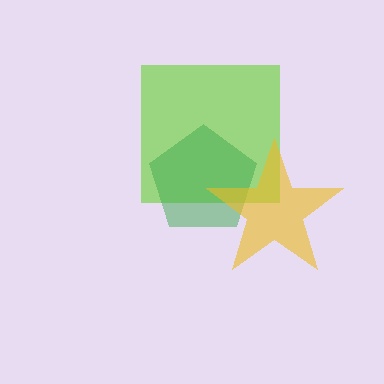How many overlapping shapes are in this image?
There are 3 overlapping shapes in the image.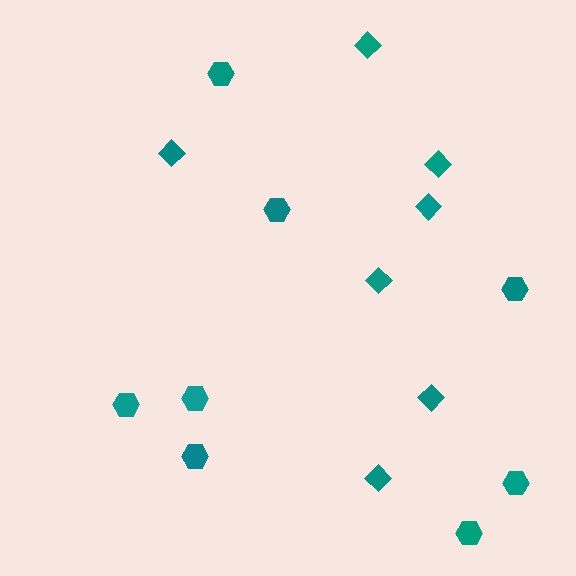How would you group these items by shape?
There are 2 groups: one group of hexagons (8) and one group of diamonds (7).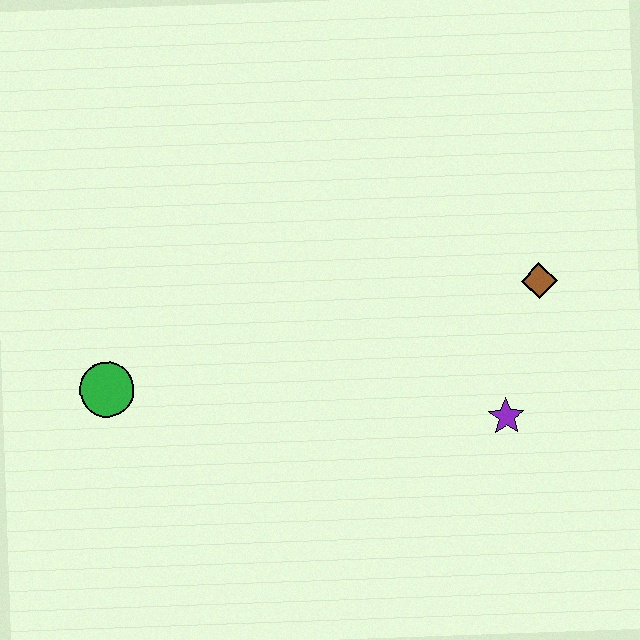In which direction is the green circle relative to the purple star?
The green circle is to the left of the purple star.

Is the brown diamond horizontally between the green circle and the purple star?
No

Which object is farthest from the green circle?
The brown diamond is farthest from the green circle.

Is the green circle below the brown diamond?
Yes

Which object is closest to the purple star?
The brown diamond is closest to the purple star.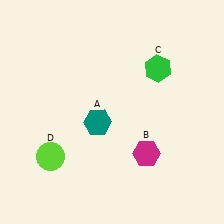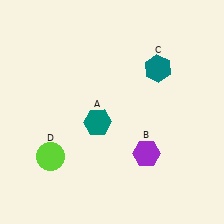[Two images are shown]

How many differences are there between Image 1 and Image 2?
There are 2 differences between the two images.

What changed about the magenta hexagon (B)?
In Image 1, B is magenta. In Image 2, it changed to purple.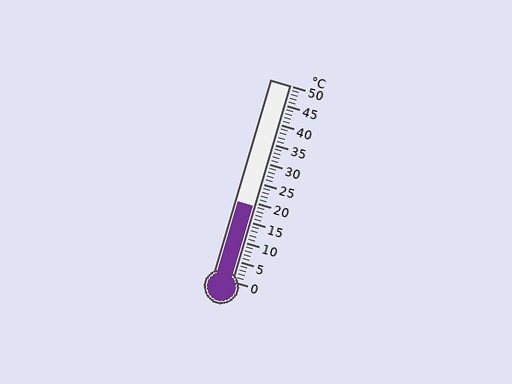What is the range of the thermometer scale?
The thermometer scale ranges from 0°C to 50°C.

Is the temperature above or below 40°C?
The temperature is below 40°C.